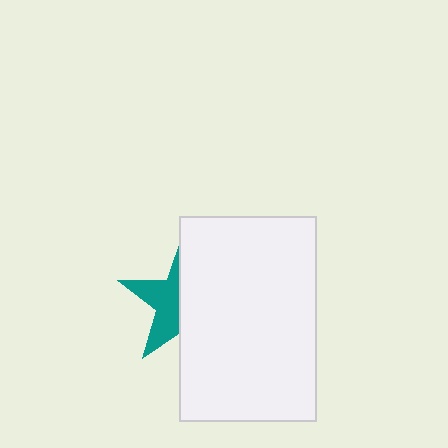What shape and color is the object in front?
The object in front is a white rectangle.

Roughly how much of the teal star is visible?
A small part of it is visible (roughly 44%).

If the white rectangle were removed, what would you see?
You would see the complete teal star.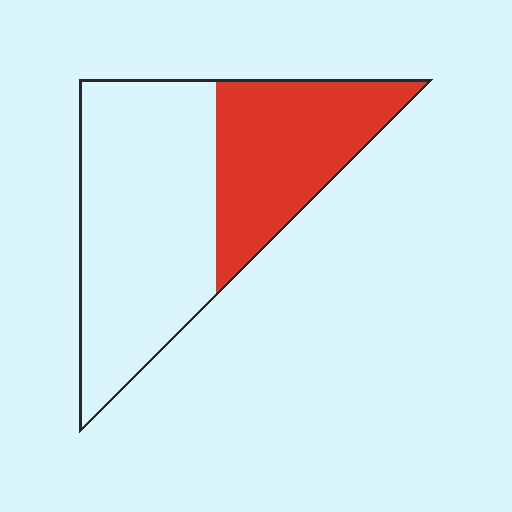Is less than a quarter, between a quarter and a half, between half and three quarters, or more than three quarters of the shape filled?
Between a quarter and a half.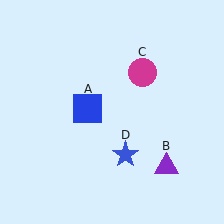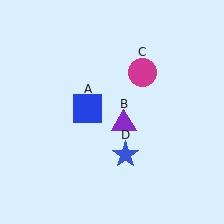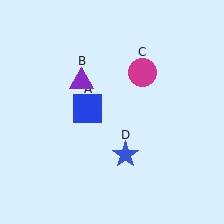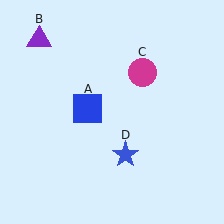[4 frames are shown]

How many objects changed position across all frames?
1 object changed position: purple triangle (object B).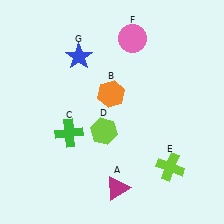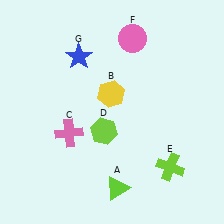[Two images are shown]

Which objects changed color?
A changed from magenta to lime. B changed from orange to yellow. C changed from green to pink.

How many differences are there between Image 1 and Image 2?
There are 3 differences between the two images.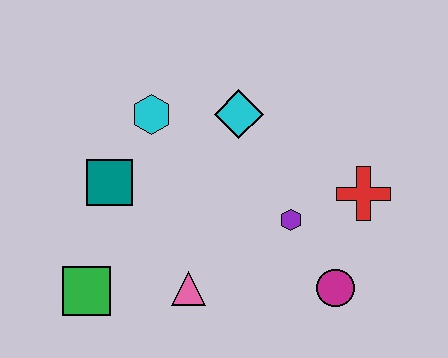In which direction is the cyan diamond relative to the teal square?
The cyan diamond is to the right of the teal square.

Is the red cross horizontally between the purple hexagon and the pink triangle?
No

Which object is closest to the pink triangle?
The green square is closest to the pink triangle.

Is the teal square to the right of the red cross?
No